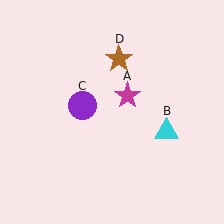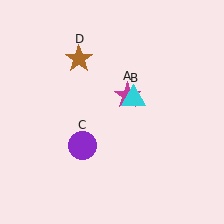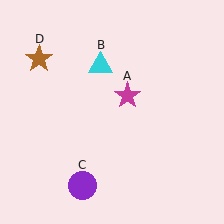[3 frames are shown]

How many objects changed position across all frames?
3 objects changed position: cyan triangle (object B), purple circle (object C), brown star (object D).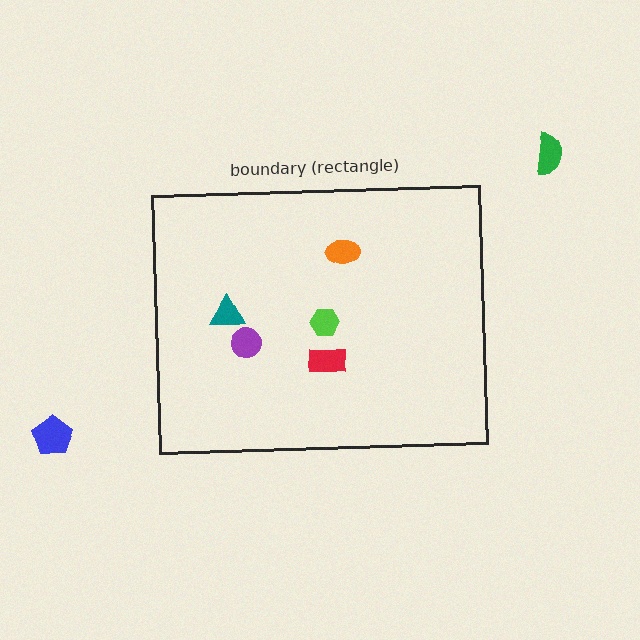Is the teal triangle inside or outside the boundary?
Inside.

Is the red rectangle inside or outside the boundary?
Inside.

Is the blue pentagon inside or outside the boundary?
Outside.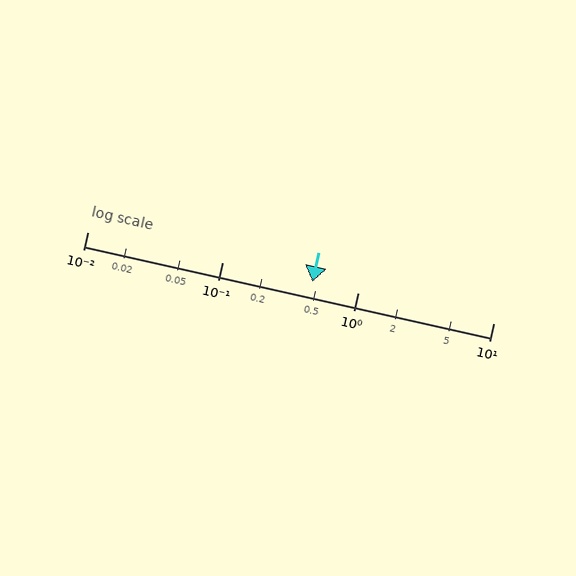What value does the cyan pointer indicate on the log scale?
The pointer indicates approximately 0.46.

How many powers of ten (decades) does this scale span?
The scale spans 3 decades, from 0.01 to 10.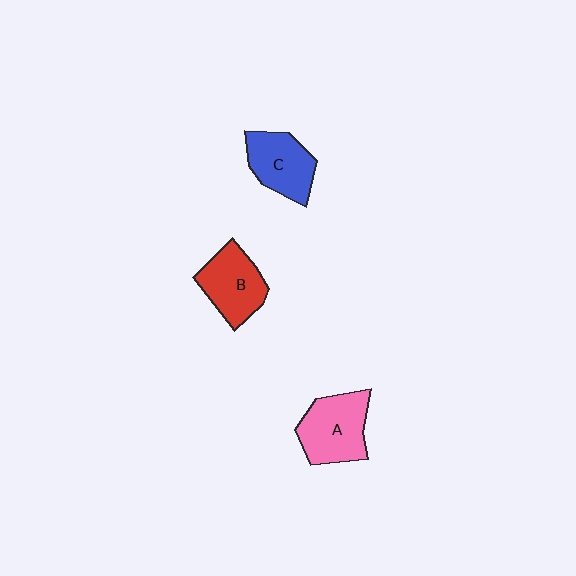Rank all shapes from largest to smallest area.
From largest to smallest: A (pink), B (red), C (blue).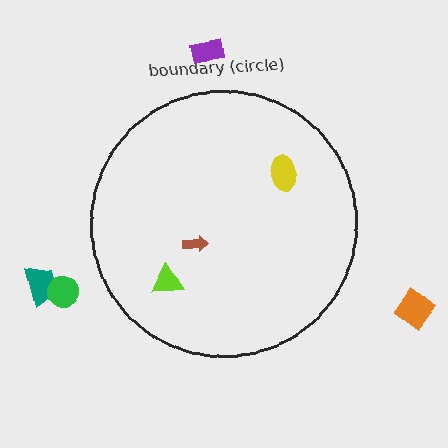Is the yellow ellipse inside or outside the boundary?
Inside.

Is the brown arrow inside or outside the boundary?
Inside.